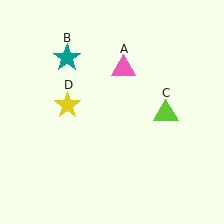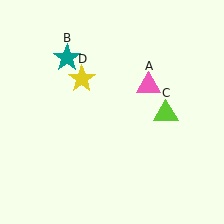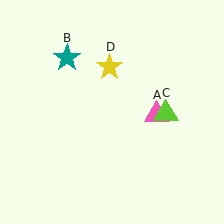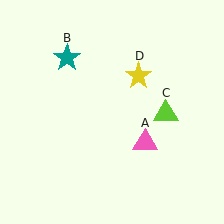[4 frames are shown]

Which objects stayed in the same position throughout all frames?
Teal star (object B) and lime triangle (object C) remained stationary.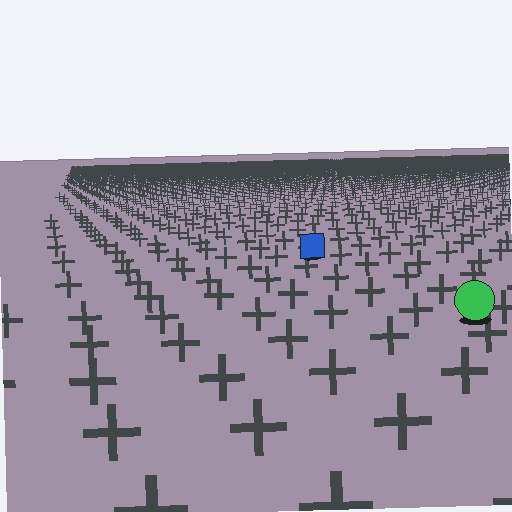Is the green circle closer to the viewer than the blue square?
Yes. The green circle is closer — you can tell from the texture gradient: the ground texture is coarser near it.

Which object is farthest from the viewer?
The blue square is farthest from the viewer. It appears smaller and the ground texture around it is denser.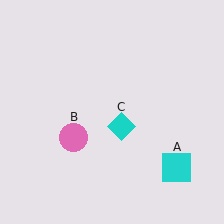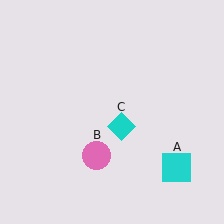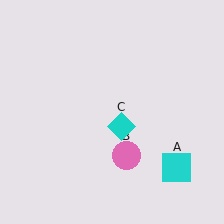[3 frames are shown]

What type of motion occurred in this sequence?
The pink circle (object B) rotated counterclockwise around the center of the scene.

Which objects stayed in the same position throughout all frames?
Cyan square (object A) and cyan diamond (object C) remained stationary.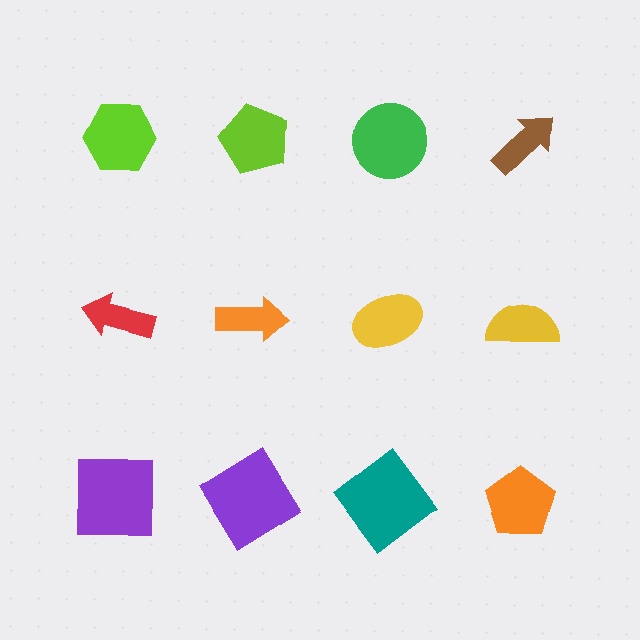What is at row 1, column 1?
A lime hexagon.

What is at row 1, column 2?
A lime pentagon.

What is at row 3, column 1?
A purple square.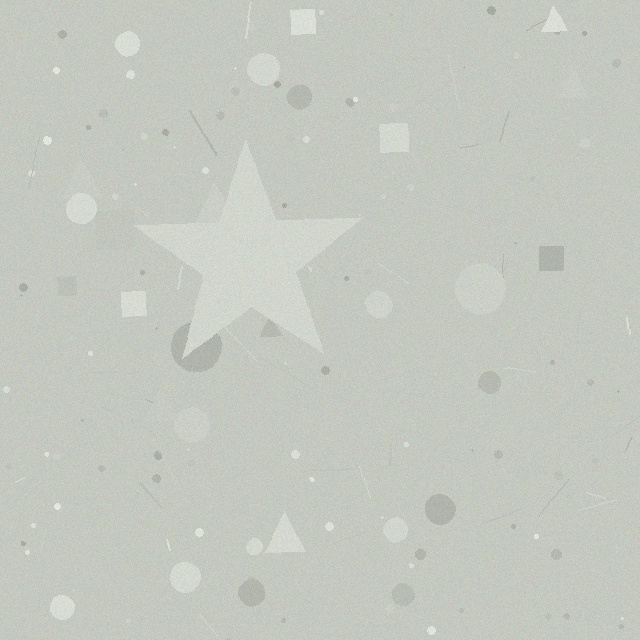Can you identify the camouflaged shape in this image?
The camouflaged shape is a star.